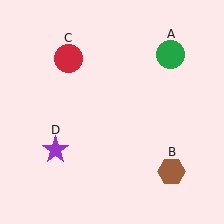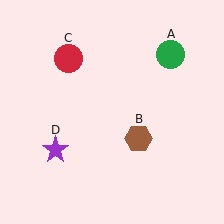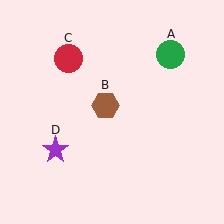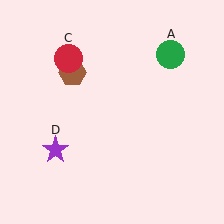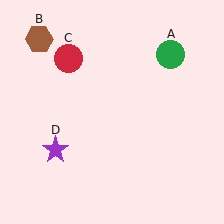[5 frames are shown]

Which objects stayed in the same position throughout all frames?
Green circle (object A) and red circle (object C) and purple star (object D) remained stationary.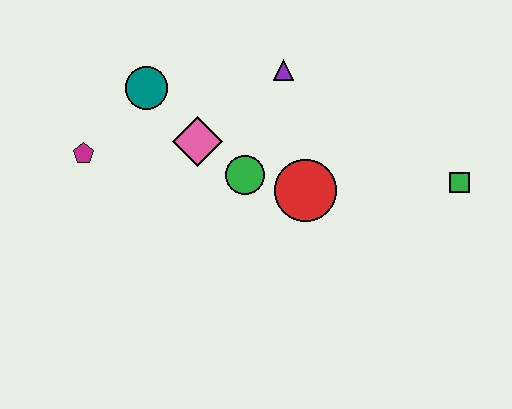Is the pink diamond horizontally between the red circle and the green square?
No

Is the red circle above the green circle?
No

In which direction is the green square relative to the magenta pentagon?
The green square is to the right of the magenta pentagon.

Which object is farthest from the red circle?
The magenta pentagon is farthest from the red circle.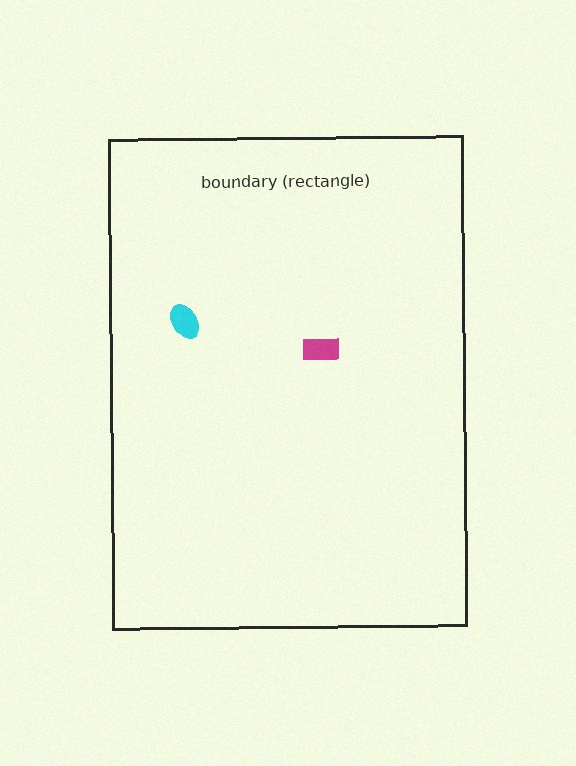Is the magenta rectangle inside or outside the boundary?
Inside.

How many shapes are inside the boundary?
2 inside, 0 outside.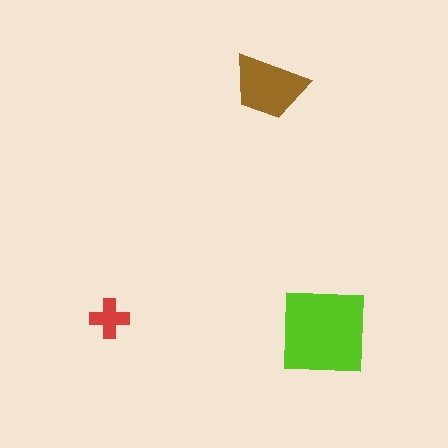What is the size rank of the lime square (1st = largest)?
1st.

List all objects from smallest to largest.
The red cross, the brown trapezoid, the lime square.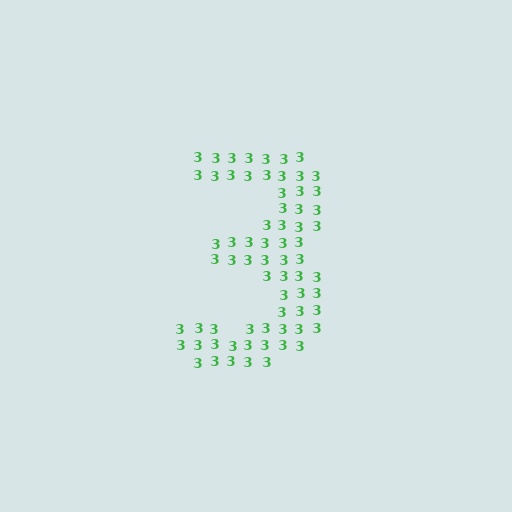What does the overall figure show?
The overall figure shows the digit 3.